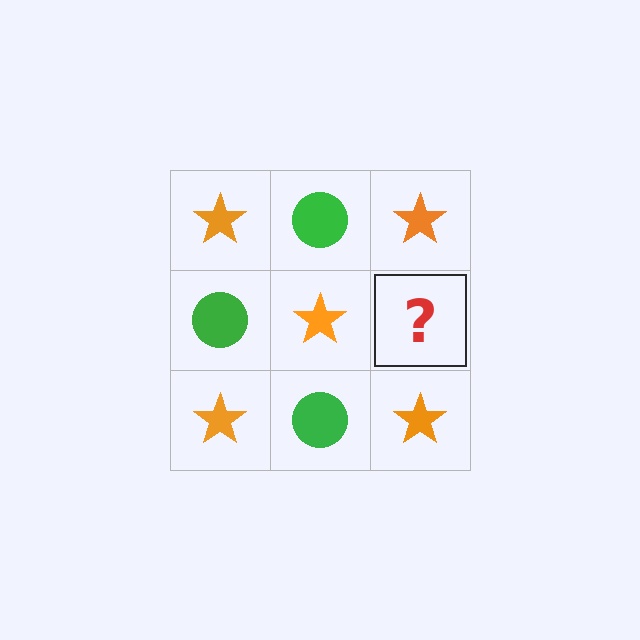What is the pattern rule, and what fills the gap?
The rule is that it alternates orange star and green circle in a checkerboard pattern. The gap should be filled with a green circle.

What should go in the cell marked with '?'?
The missing cell should contain a green circle.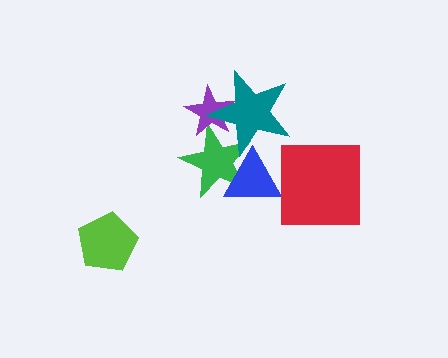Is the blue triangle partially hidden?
No, no other shape covers it.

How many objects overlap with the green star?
3 objects overlap with the green star.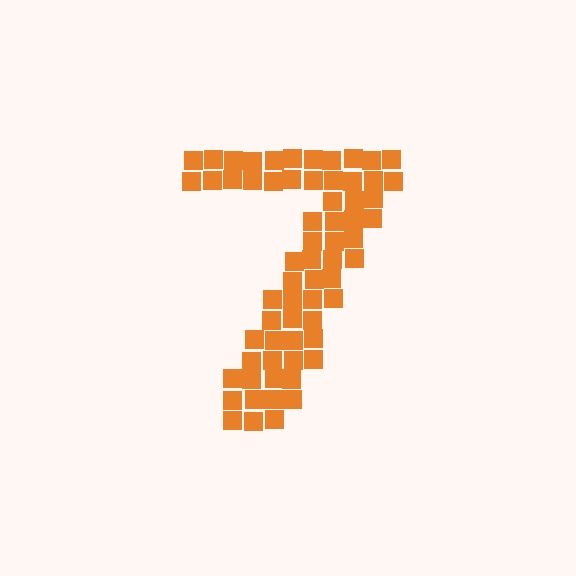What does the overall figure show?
The overall figure shows the digit 7.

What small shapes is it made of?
It is made of small squares.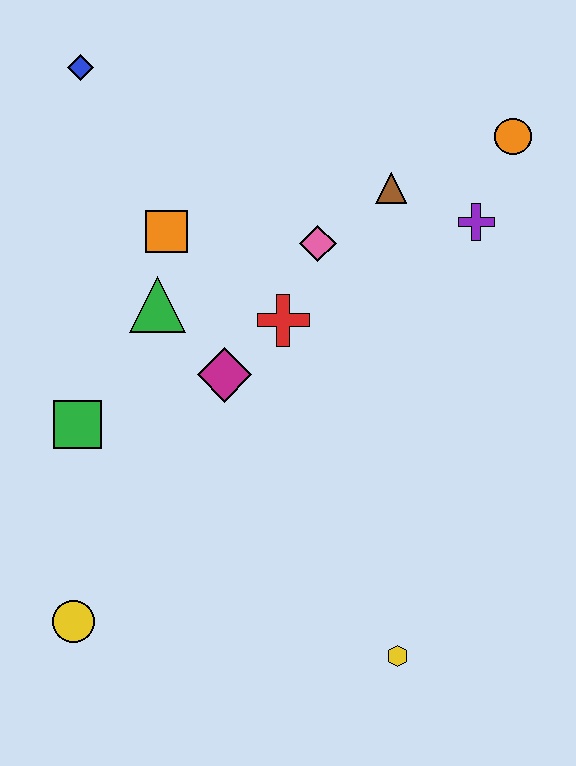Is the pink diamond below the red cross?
No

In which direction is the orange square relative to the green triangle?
The orange square is above the green triangle.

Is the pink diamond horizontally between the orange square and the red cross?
No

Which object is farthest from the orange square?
The yellow hexagon is farthest from the orange square.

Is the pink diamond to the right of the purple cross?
No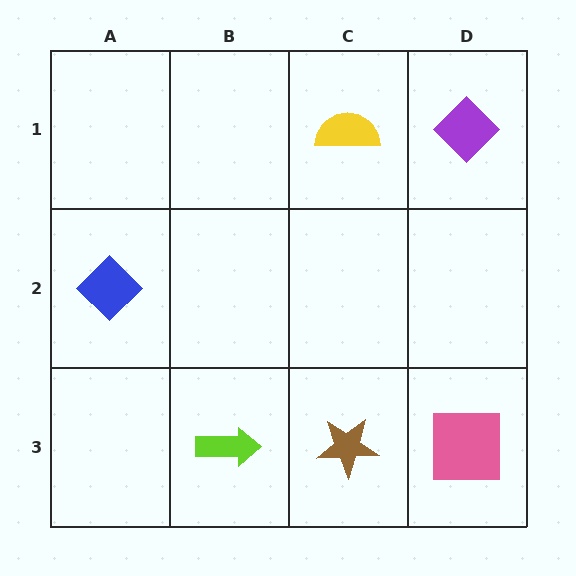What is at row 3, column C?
A brown star.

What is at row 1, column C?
A yellow semicircle.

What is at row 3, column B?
A lime arrow.